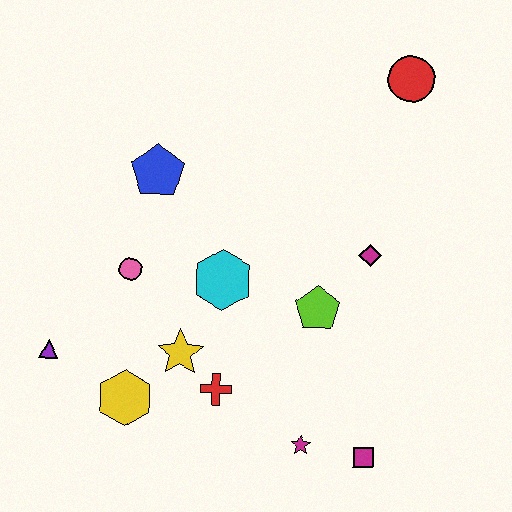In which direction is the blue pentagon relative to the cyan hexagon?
The blue pentagon is above the cyan hexagon.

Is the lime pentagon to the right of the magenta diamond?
No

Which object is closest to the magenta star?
The magenta square is closest to the magenta star.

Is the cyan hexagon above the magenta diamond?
No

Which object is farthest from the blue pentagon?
The magenta square is farthest from the blue pentagon.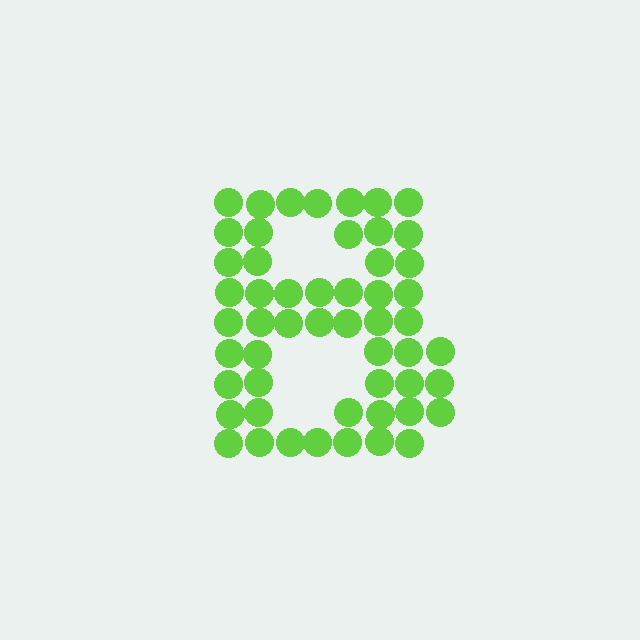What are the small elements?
The small elements are circles.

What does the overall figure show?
The overall figure shows the letter B.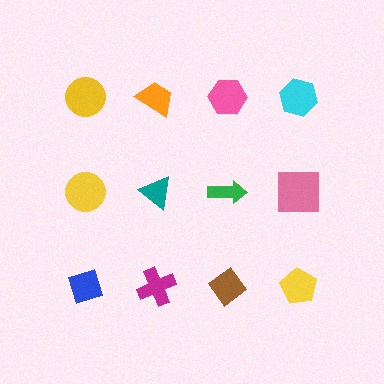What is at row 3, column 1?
A blue diamond.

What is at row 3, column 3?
A brown diamond.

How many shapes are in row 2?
4 shapes.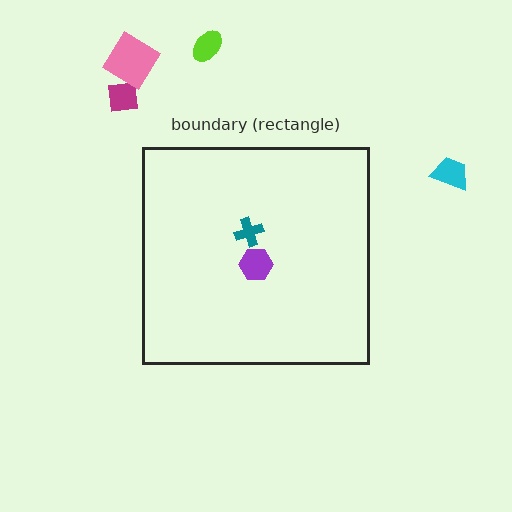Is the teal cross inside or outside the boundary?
Inside.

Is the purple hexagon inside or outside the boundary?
Inside.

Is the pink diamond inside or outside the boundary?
Outside.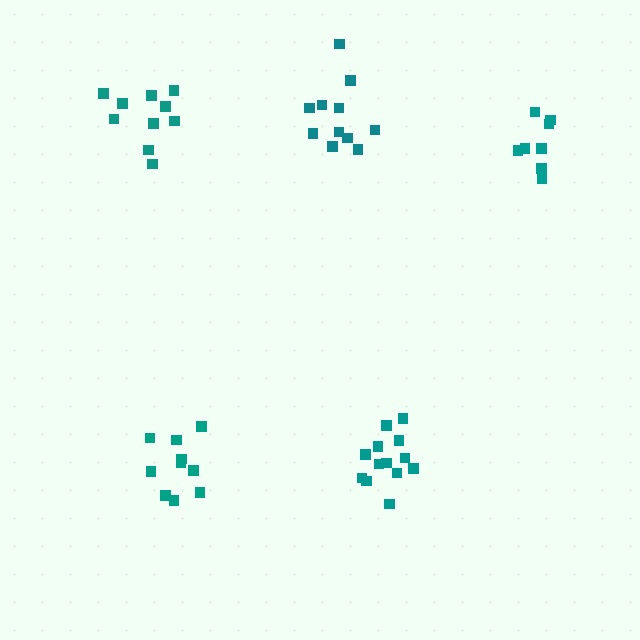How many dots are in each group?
Group 1: 10 dots, Group 2: 11 dots, Group 3: 13 dots, Group 4: 8 dots, Group 5: 10 dots (52 total).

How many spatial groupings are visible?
There are 5 spatial groupings.